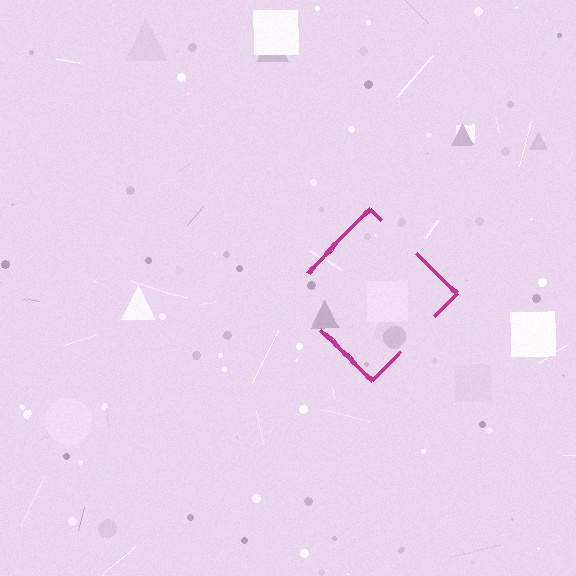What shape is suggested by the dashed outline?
The dashed outline suggests a diamond.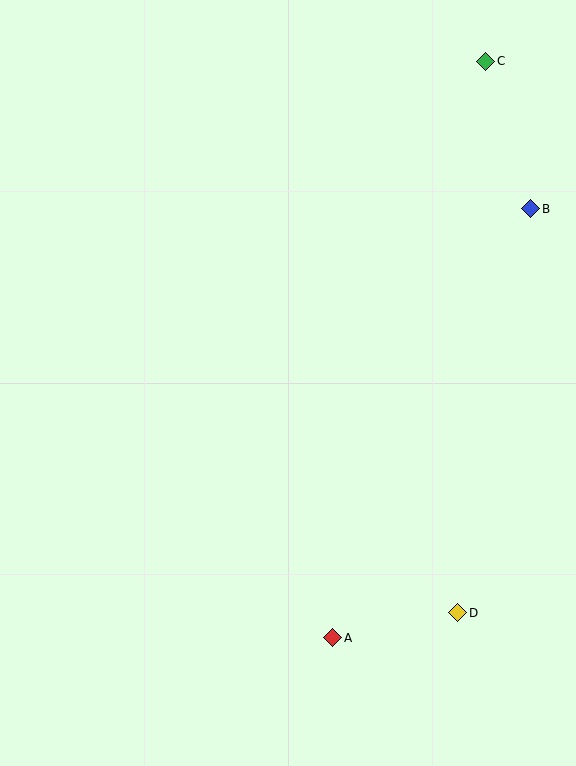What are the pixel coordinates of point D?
Point D is at (458, 613).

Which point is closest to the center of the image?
Point A at (333, 638) is closest to the center.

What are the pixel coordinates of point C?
Point C is at (486, 61).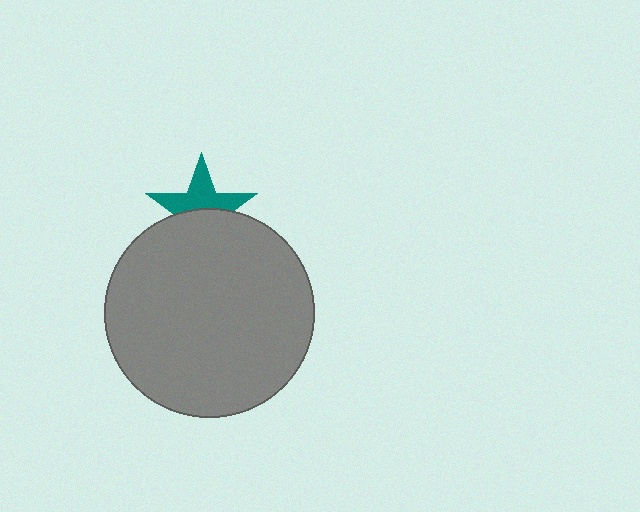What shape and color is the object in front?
The object in front is a gray circle.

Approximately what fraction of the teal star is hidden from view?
Roughly 49% of the teal star is hidden behind the gray circle.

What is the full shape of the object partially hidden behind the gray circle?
The partially hidden object is a teal star.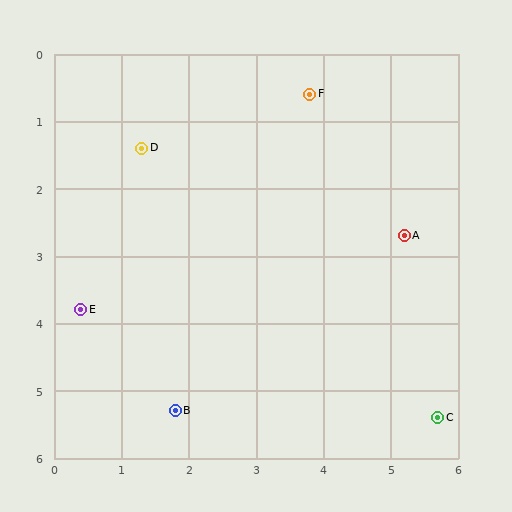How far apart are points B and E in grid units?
Points B and E are about 2.1 grid units apart.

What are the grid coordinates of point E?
Point E is at approximately (0.4, 3.8).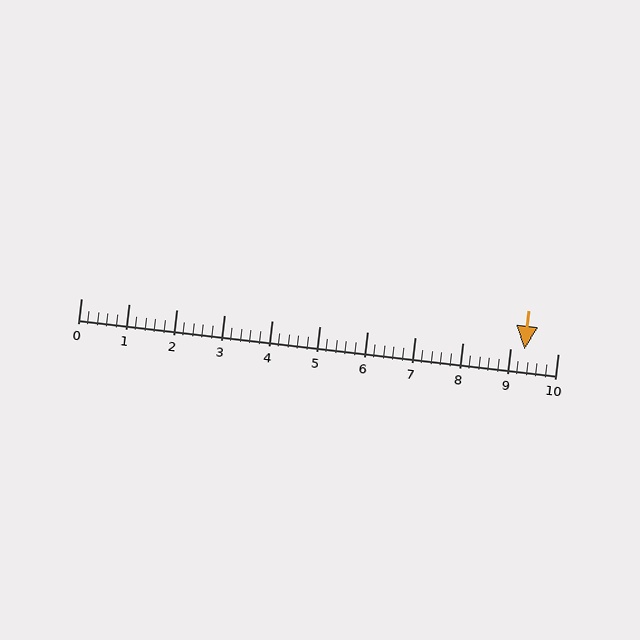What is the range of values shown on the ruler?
The ruler shows values from 0 to 10.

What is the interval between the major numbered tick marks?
The major tick marks are spaced 1 units apart.